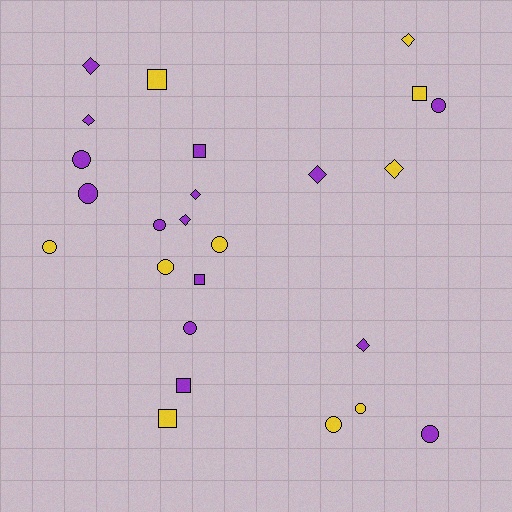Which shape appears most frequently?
Circle, with 11 objects.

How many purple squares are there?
There are 3 purple squares.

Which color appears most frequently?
Purple, with 15 objects.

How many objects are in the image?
There are 25 objects.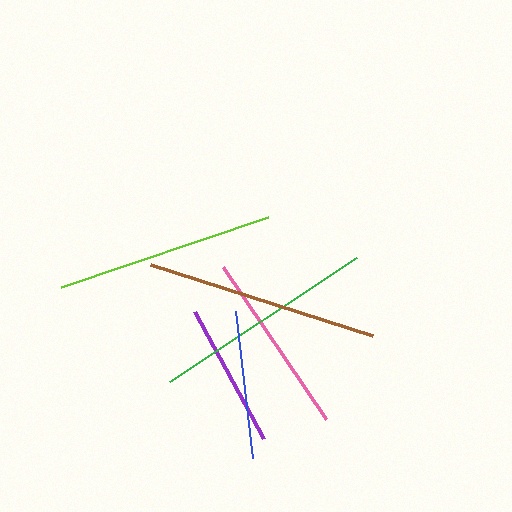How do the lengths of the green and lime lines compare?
The green and lime lines are approximately the same length.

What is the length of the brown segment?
The brown segment is approximately 233 pixels long.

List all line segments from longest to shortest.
From longest to shortest: brown, green, lime, pink, blue, purple.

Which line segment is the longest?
The brown line is the longest at approximately 233 pixels.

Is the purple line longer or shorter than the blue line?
The blue line is longer than the purple line.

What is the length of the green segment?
The green segment is approximately 224 pixels long.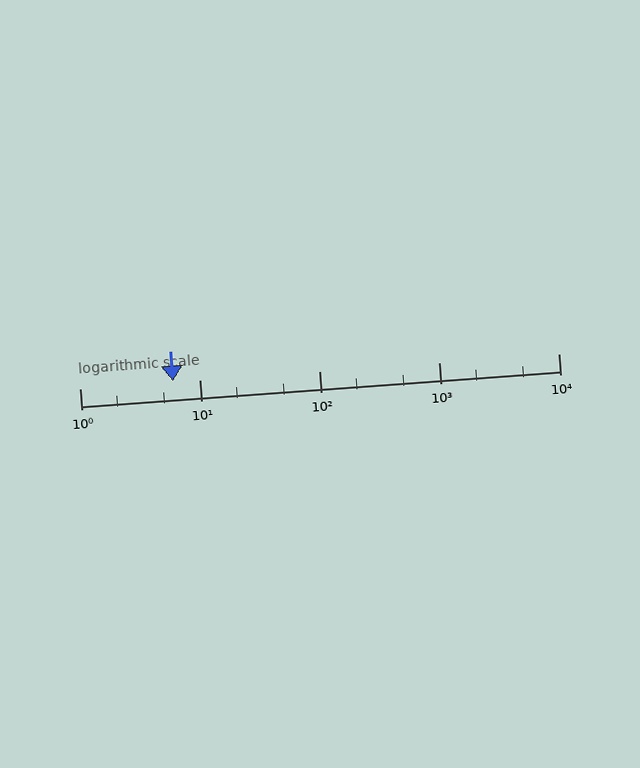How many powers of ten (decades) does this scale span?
The scale spans 4 decades, from 1 to 10000.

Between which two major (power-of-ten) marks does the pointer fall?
The pointer is between 1 and 10.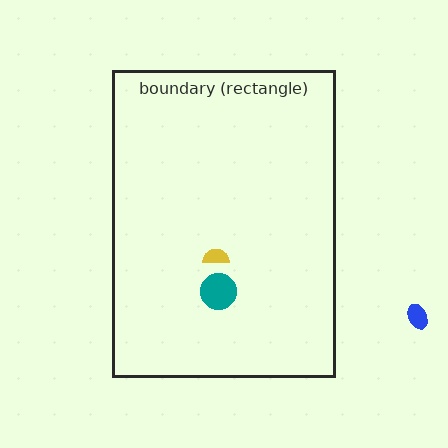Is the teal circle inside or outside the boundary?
Inside.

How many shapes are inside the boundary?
2 inside, 1 outside.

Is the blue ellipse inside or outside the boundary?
Outside.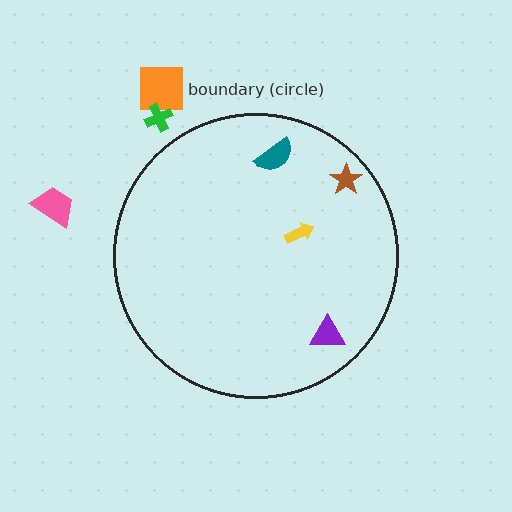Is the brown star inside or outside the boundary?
Inside.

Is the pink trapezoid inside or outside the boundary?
Outside.